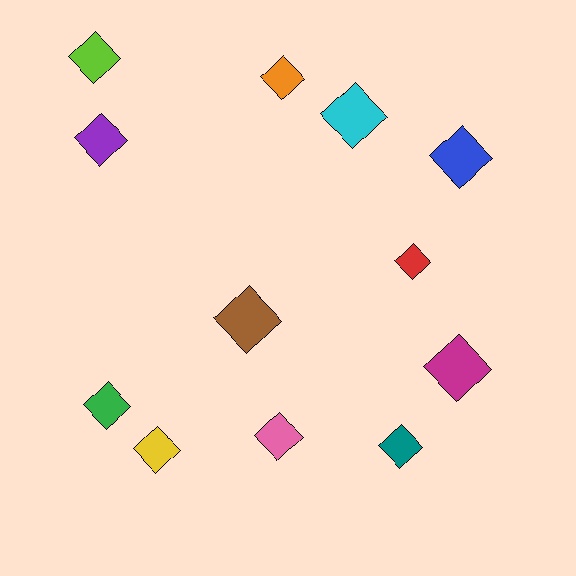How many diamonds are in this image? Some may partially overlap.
There are 12 diamonds.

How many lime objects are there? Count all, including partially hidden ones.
There is 1 lime object.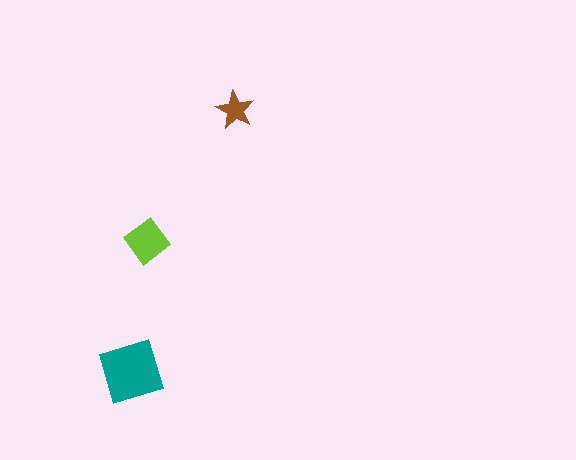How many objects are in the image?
There are 3 objects in the image.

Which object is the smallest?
The brown star.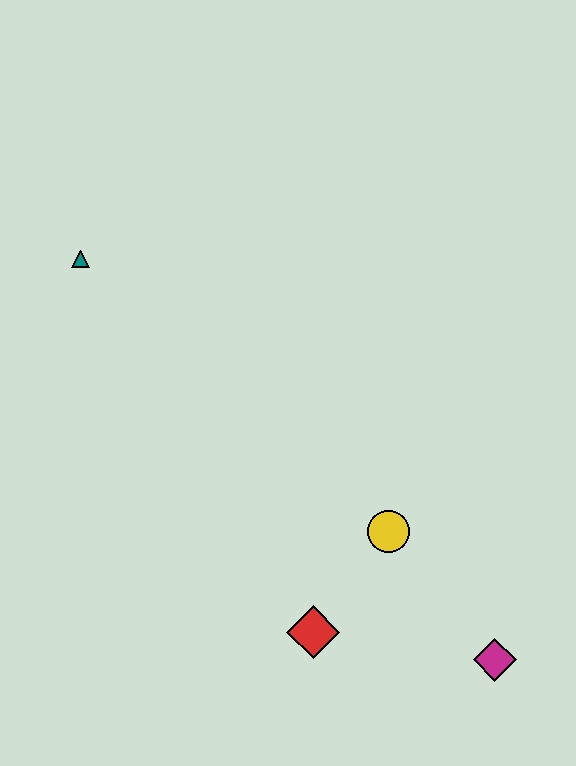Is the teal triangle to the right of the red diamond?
No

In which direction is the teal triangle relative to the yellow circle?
The teal triangle is to the left of the yellow circle.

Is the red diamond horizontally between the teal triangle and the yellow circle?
Yes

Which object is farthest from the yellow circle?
The teal triangle is farthest from the yellow circle.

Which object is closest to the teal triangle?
The yellow circle is closest to the teal triangle.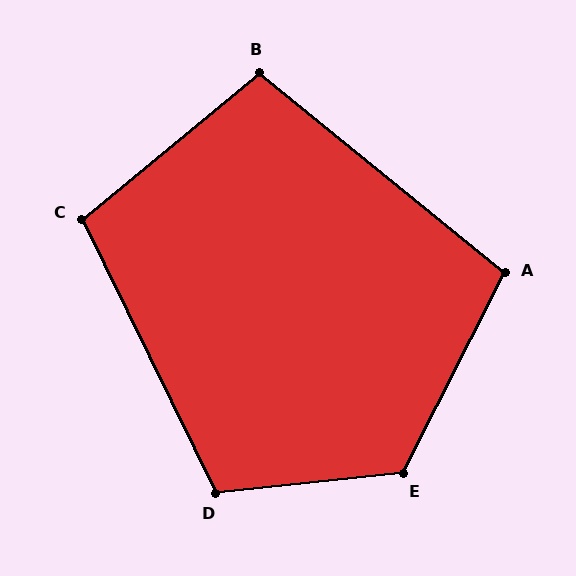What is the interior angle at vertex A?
Approximately 102 degrees (obtuse).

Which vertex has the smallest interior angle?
B, at approximately 101 degrees.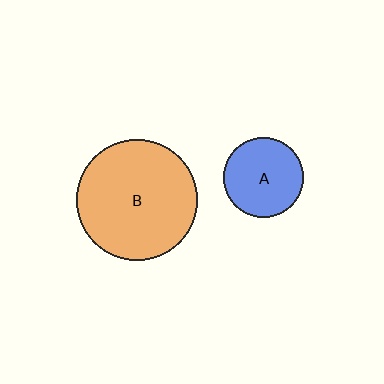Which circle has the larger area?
Circle B (orange).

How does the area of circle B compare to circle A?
Approximately 2.3 times.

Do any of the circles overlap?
No, none of the circles overlap.